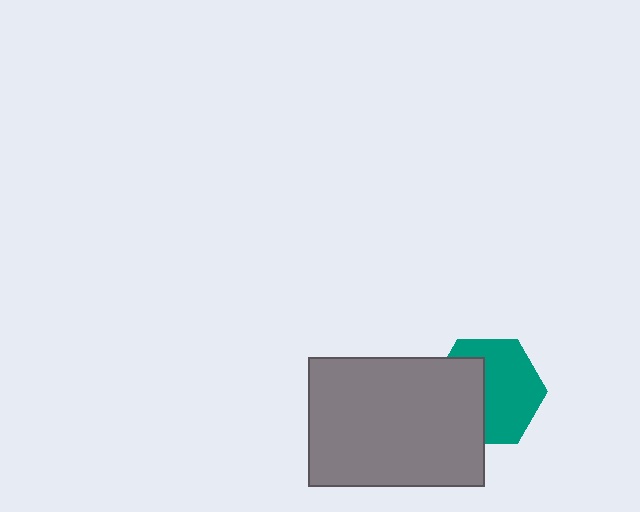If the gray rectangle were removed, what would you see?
You would see the complete teal hexagon.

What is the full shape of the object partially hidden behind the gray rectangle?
The partially hidden object is a teal hexagon.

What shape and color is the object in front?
The object in front is a gray rectangle.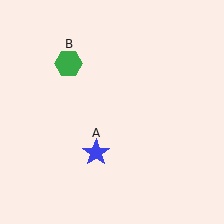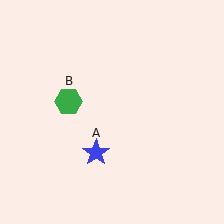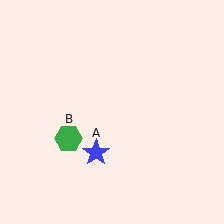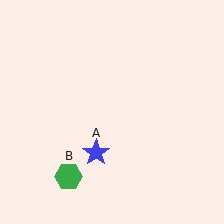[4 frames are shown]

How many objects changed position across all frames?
1 object changed position: green hexagon (object B).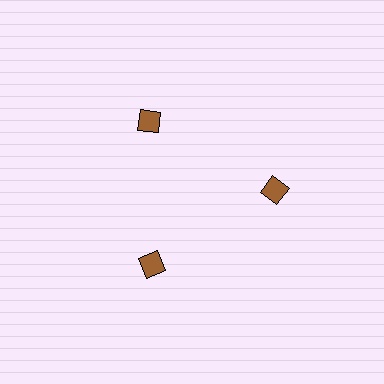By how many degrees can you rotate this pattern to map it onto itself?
The pattern maps onto itself every 120 degrees of rotation.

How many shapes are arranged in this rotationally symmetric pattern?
There are 3 shapes, arranged in 3 groups of 1.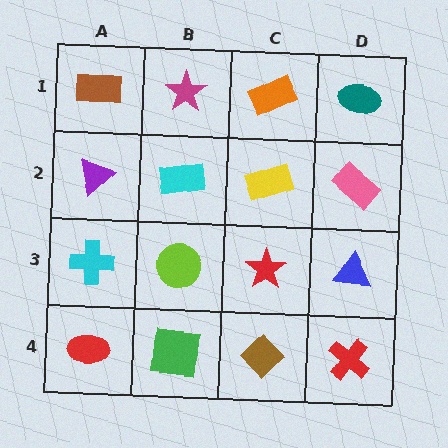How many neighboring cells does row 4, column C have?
3.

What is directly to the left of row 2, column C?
A cyan rectangle.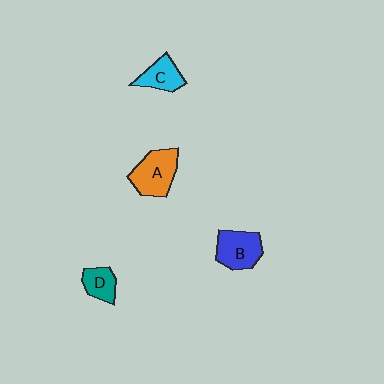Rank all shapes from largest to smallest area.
From largest to smallest: A (orange), B (blue), C (cyan), D (teal).